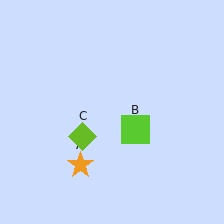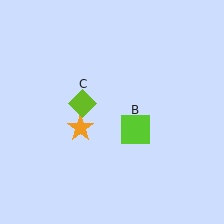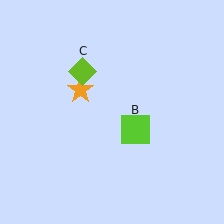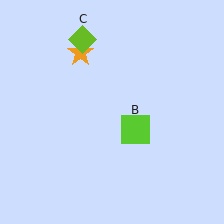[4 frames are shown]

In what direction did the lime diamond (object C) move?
The lime diamond (object C) moved up.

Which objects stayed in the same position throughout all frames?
Lime square (object B) remained stationary.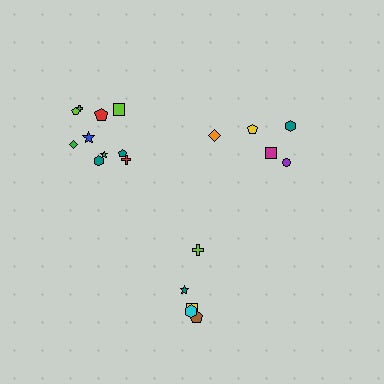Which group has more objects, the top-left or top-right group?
The top-left group.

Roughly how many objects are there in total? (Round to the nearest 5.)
Roughly 20 objects in total.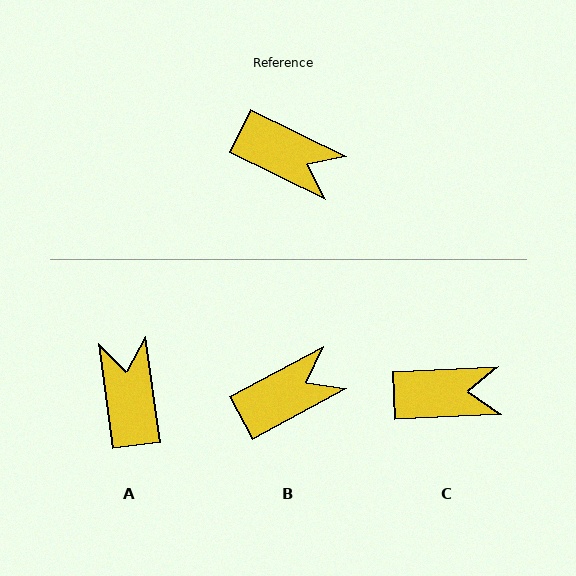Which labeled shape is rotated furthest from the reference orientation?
A, about 124 degrees away.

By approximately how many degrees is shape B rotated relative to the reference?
Approximately 54 degrees counter-clockwise.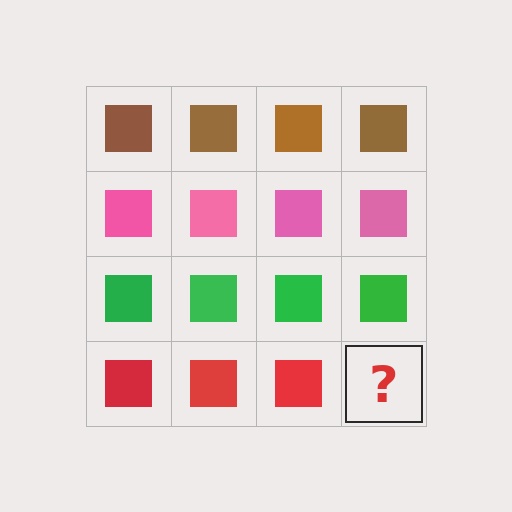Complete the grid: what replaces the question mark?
The question mark should be replaced with a red square.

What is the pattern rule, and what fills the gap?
The rule is that each row has a consistent color. The gap should be filled with a red square.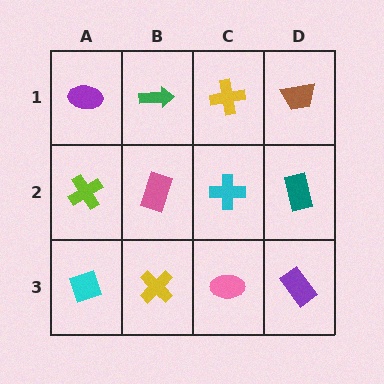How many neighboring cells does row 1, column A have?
2.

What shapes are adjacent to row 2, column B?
A green arrow (row 1, column B), a yellow cross (row 3, column B), a lime cross (row 2, column A), a cyan cross (row 2, column C).